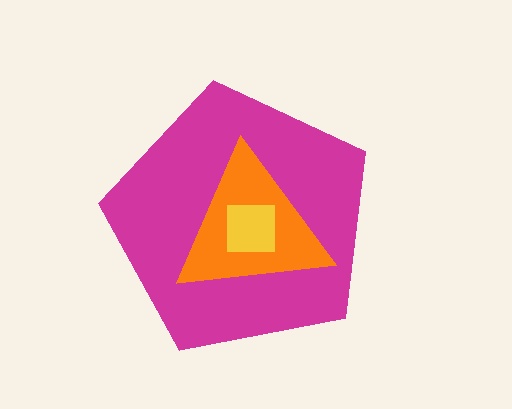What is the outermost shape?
The magenta pentagon.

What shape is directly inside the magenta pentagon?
The orange triangle.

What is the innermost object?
The yellow square.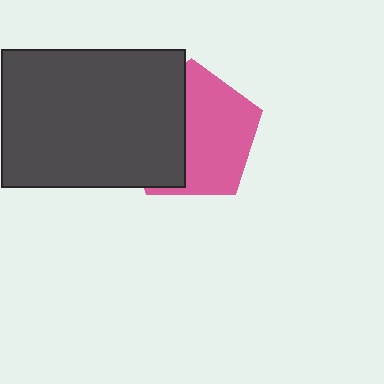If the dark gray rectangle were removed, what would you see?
You would see the complete pink pentagon.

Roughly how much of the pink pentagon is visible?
About half of it is visible (roughly 58%).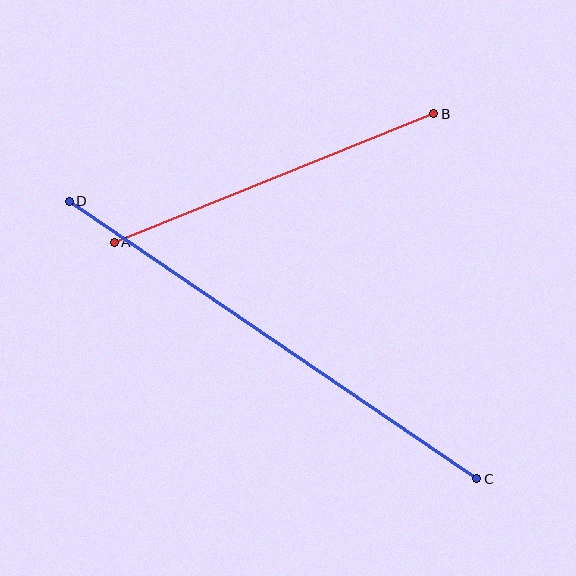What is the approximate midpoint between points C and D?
The midpoint is at approximately (273, 340) pixels.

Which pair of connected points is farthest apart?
Points C and D are farthest apart.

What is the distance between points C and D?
The distance is approximately 493 pixels.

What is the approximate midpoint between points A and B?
The midpoint is at approximately (274, 178) pixels.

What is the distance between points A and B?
The distance is approximately 345 pixels.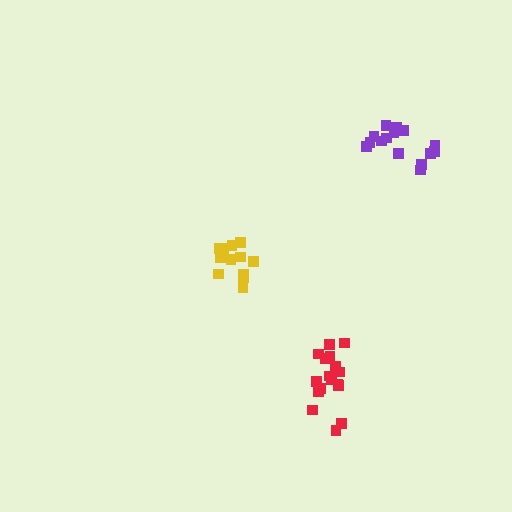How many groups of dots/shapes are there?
There are 3 groups.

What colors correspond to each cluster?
The clusters are colored: yellow, purple, red.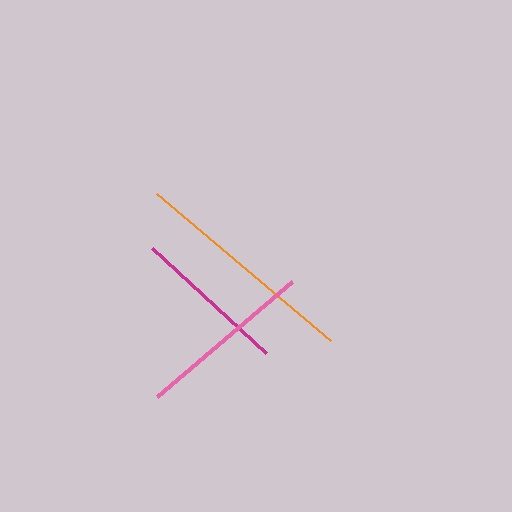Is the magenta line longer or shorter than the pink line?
The pink line is longer than the magenta line.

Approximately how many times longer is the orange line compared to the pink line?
The orange line is approximately 1.3 times the length of the pink line.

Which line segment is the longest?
The orange line is the longest at approximately 228 pixels.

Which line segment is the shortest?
The magenta line is the shortest at approximately 155 pixels.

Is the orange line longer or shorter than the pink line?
The orange line is longer than the pink line.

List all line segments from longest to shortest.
From longest to shortest: orange, pink, magenta.